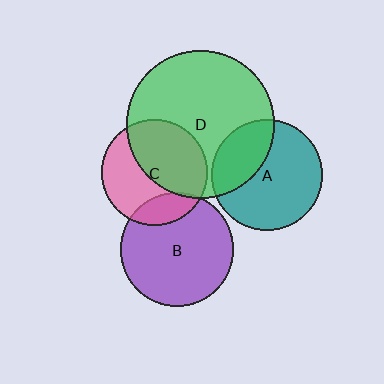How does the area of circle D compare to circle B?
Approximately 1.7 times.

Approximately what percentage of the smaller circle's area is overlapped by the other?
Approximately 50%.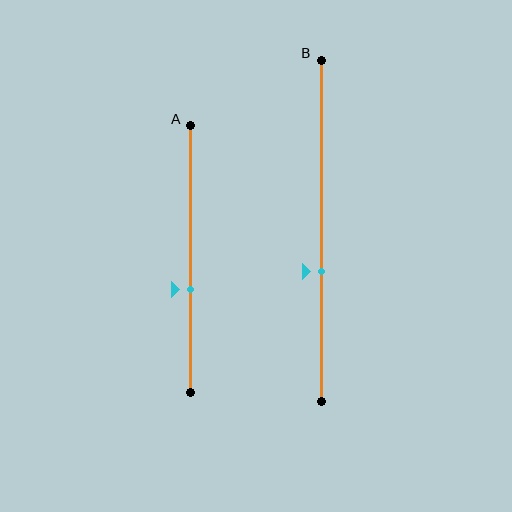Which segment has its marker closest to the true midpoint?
Segment A has its marker closest to the true midpoint.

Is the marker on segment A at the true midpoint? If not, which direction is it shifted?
No, the marker on segment A is shifted downward by about 11% of the segment length.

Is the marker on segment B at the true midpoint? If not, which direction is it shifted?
No, the marker on segment B is shifted downward by about 12% of the segment length.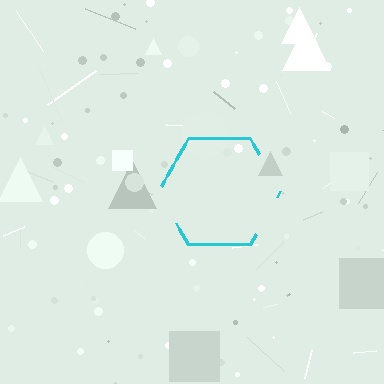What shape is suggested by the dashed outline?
The dashed outline suggests a hexagon.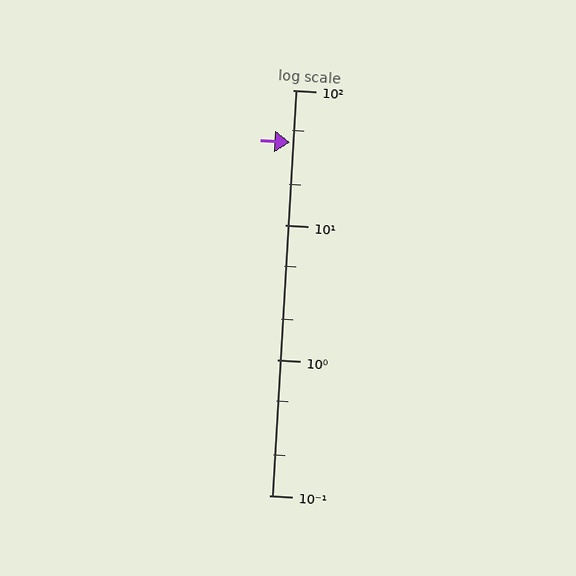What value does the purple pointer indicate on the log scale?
The pointer indicates approximately 41.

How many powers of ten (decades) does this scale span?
The scale spans 3 decades, from 0.1 to 100.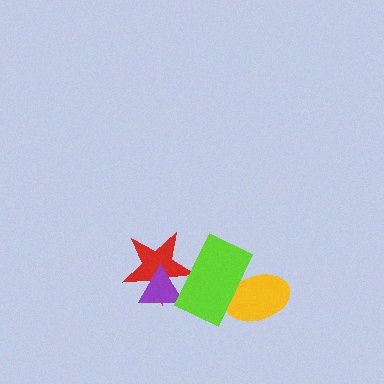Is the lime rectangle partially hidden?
No, no other shape covers it.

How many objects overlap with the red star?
2 objects overlap with the red star.